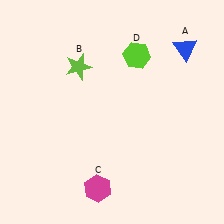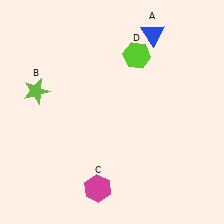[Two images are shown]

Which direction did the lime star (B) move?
The lime star (B) moved left.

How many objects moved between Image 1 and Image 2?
2 objects moved between the two images.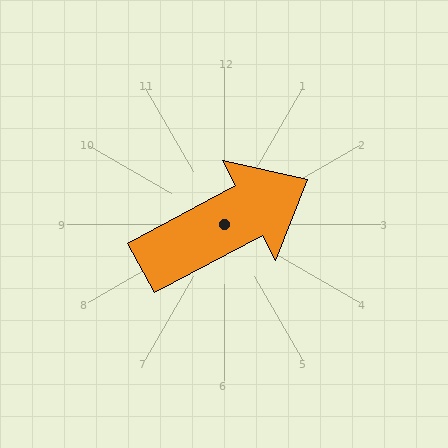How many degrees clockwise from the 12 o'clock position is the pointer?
Approximately 62 degrees.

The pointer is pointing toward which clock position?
Roughly 2 o'clock.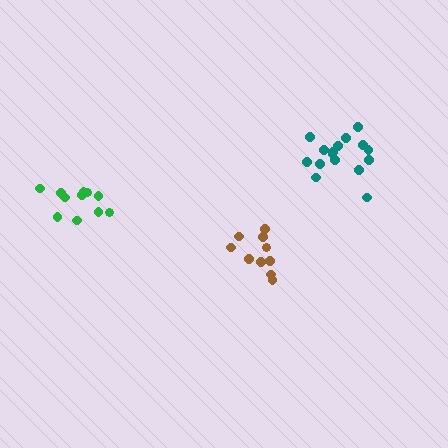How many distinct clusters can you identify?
There are 3 distinct clusters.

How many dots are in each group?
Group 1: 16 dots, Group 2: 11 dots, Group 3: 10 dots (37 total).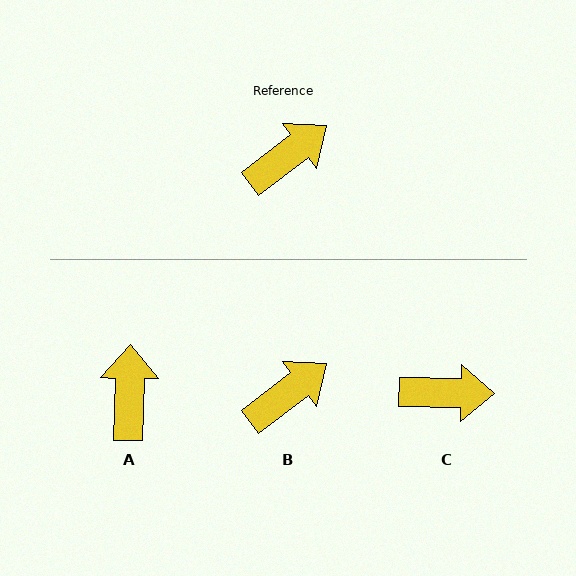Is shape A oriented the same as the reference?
No, it is off by about 52 degrees.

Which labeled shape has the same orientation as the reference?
B.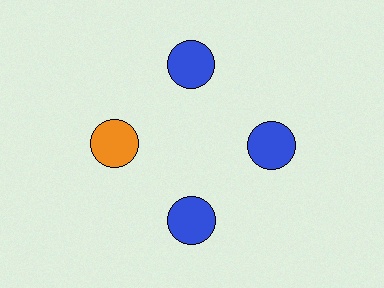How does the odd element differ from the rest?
It has a different color: orange instead of blue.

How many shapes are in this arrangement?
There are 4 shapes arranged in a ring pattern.